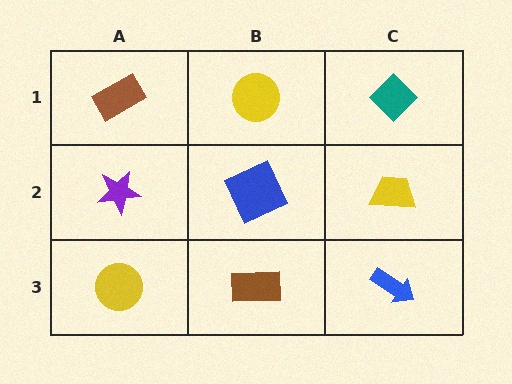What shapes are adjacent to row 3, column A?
A purple star (row 2, column A), a brown rectangle (row 3, column B).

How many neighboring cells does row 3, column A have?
2.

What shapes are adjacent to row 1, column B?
A blue square (row 2, column B), a brown rectangle (row 1, column A), a teal diamond (row 1, column C).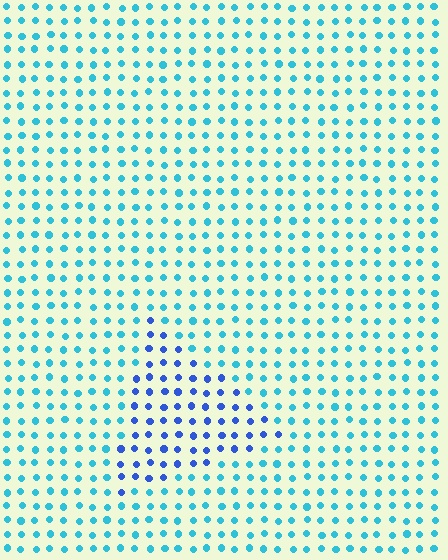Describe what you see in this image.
The image is filled with small cyan elements in a uniform arrangement. A triangle-shaped region is visible where the elements are tinted to a slightly different hue, forming a subtle color boundary.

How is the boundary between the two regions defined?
The boundary is defined purely by a slight shift in hue (about 38 degrees). Spacing, size, and orientation are identical on both sides.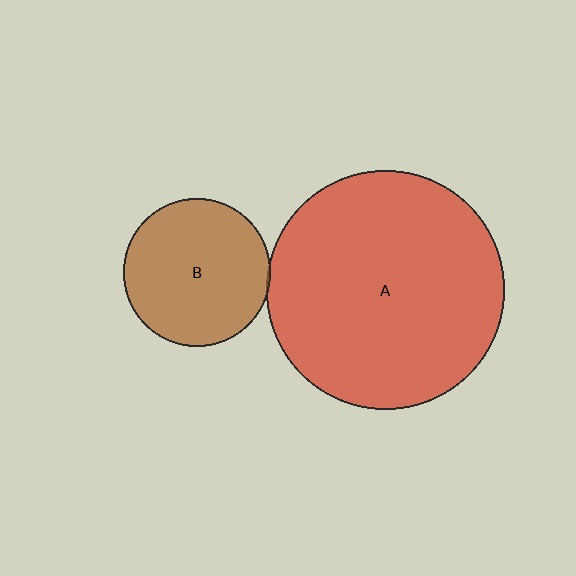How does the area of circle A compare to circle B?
Approximately 2.6 times.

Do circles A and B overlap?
Yes.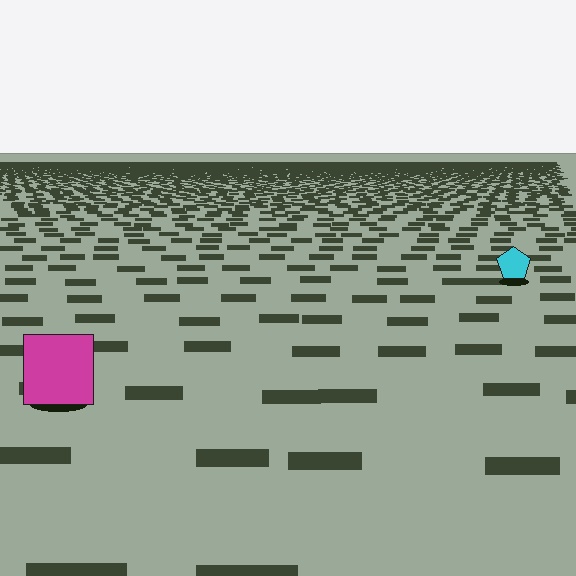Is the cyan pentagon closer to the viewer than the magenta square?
No. The magenta square is closer — you can tell from the texture gradient: the ground texture is coarser near it.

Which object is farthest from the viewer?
The cyan pentagon is farthest from the viewer. It appears smaller and the ground texture around it is denser.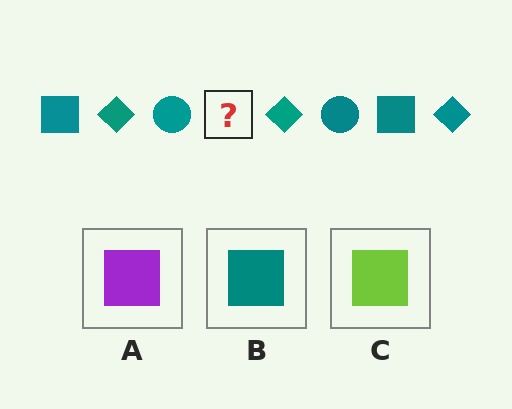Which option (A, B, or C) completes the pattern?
B.